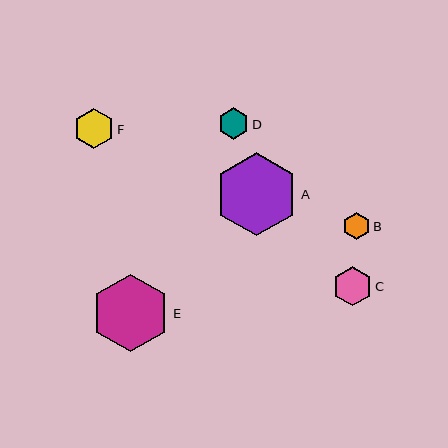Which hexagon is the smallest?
Hexagon B is the smallest with a size of approximately 28 pixels.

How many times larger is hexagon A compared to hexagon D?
Hexagon A is approximately 2.7 times the size of hexagon D.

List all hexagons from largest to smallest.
From largest to smallest: A, E, F, C, D, B.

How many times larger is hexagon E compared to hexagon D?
Hexagon E is approximately 2.5 times the size of hexagon D.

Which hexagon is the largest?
Hexagon A is the largest with a size of approximately 83 pixels.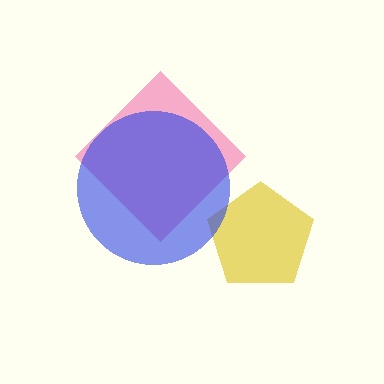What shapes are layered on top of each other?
The layered shapes are: a pink diamond, a yellow pentagon, a blue circle.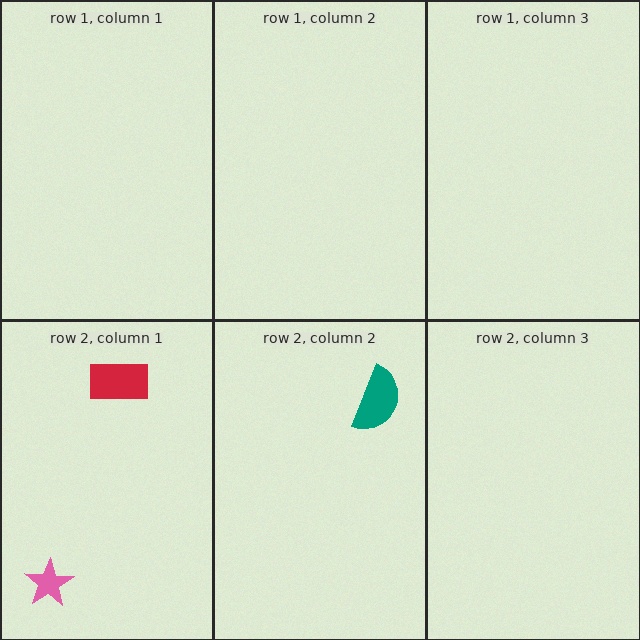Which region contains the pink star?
The row 2, column 1 region.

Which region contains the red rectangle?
The row 2, column 1 region.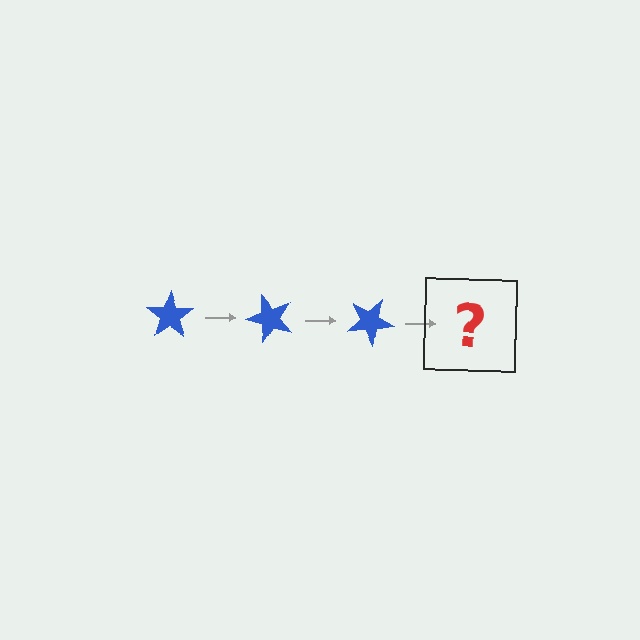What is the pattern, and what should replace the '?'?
The pattern is that the star rotates 50 degrees each step. The '?' should be a blue star rotated 150 degrees.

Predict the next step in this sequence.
The next step is a blue star rotated 150 degrees.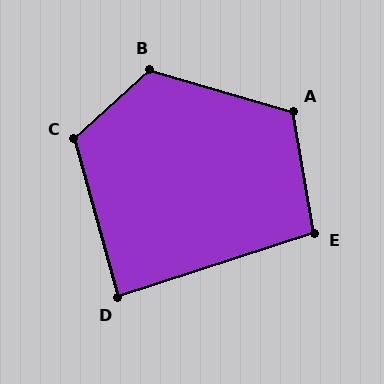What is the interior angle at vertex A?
Approximately 116 degrees (obtuse).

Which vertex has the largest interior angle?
B, at approximately 121 degrees.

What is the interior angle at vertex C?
Approximately 117 degrees (obtuse).